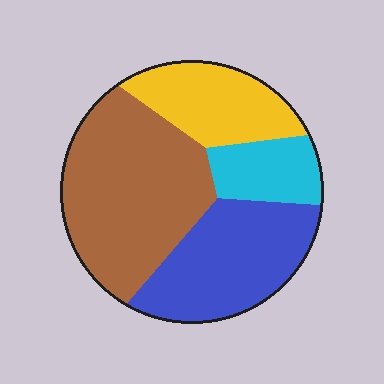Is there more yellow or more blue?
Blue.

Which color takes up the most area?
Brown, at roughly 40%.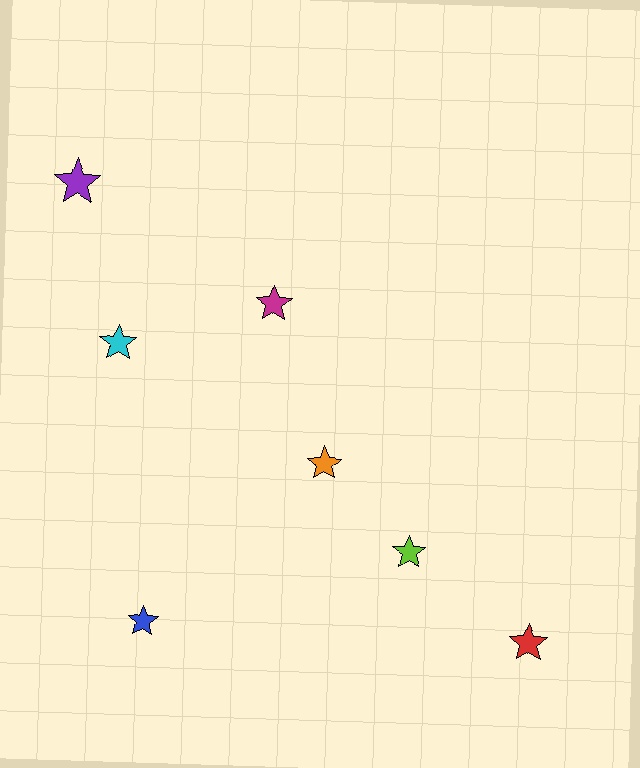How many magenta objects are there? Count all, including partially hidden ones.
There is 1 magenta object.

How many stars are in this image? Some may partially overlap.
There are 7 stars.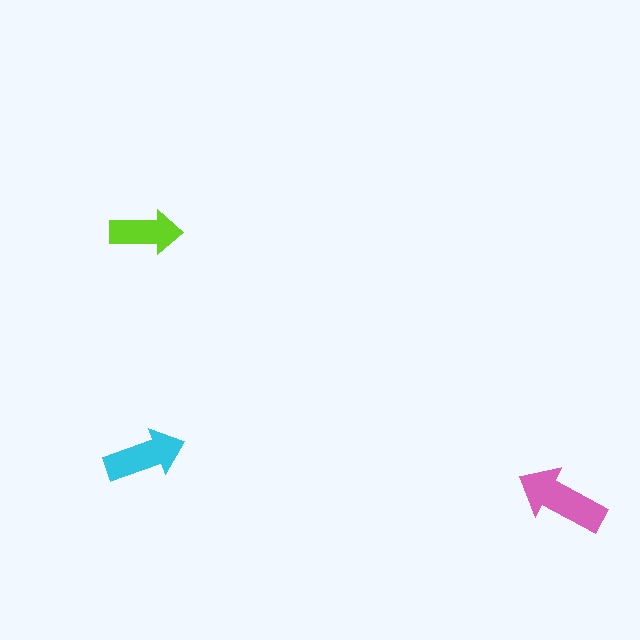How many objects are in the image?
There are 3 objects in the image.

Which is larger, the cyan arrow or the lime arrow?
The cyan one.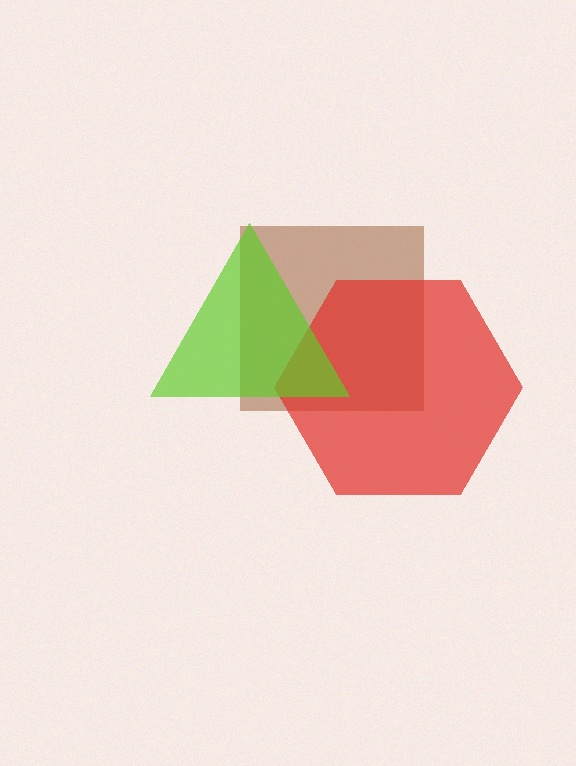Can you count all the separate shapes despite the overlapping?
Yes, there are 3 separate shapes.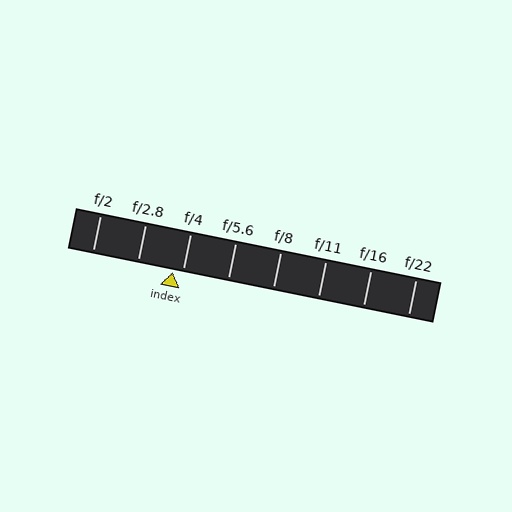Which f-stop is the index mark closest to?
The index mark is closest to f/4.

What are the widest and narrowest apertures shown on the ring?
The widest aperture shown is f/2 and the narrowest is f/22.